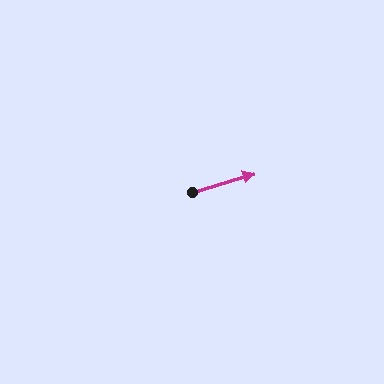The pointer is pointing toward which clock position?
Roughly 2 o'clock.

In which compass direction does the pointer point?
East.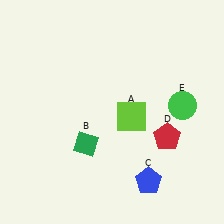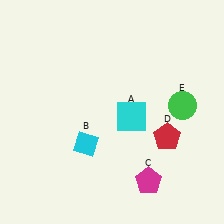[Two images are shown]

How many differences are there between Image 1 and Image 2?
There are 3 differences between the two images.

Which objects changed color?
A changed from lime to cyan. B changed from green to cyan. C changed from blue to magenta.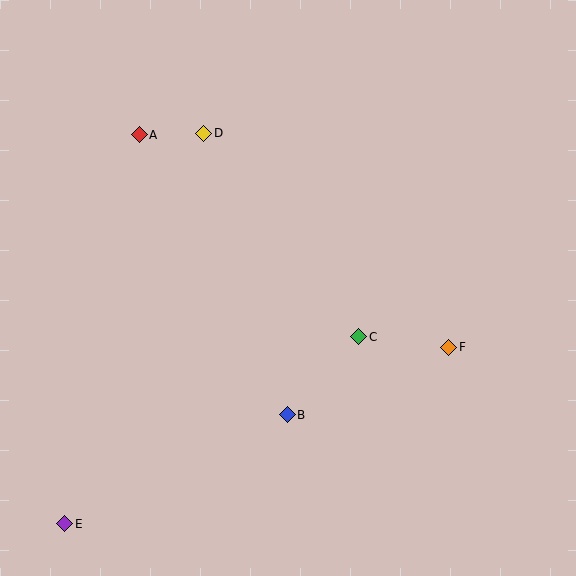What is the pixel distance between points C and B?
The distance between C and B is 106 pixels.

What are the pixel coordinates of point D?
Point D is at (204, 133).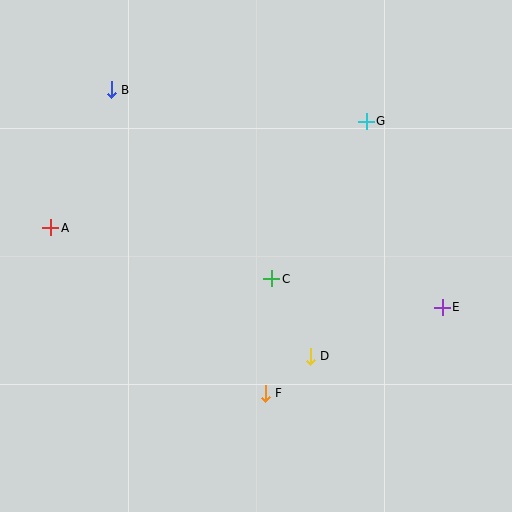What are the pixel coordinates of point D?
Point D is at (310, 356).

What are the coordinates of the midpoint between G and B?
The midpoint between G and B is at (239, 106).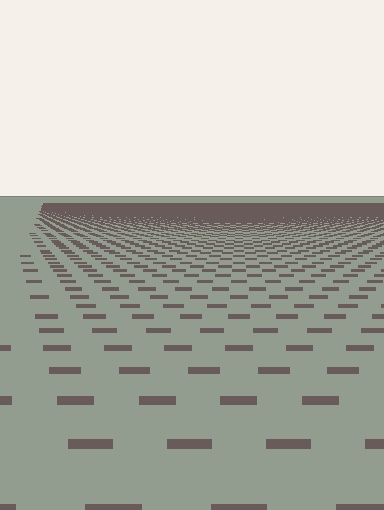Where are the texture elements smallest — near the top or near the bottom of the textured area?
Near the top.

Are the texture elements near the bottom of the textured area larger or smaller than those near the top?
Larger. Near the bottom, elements are closer to the viewer and appear at a bigger on-screen size.